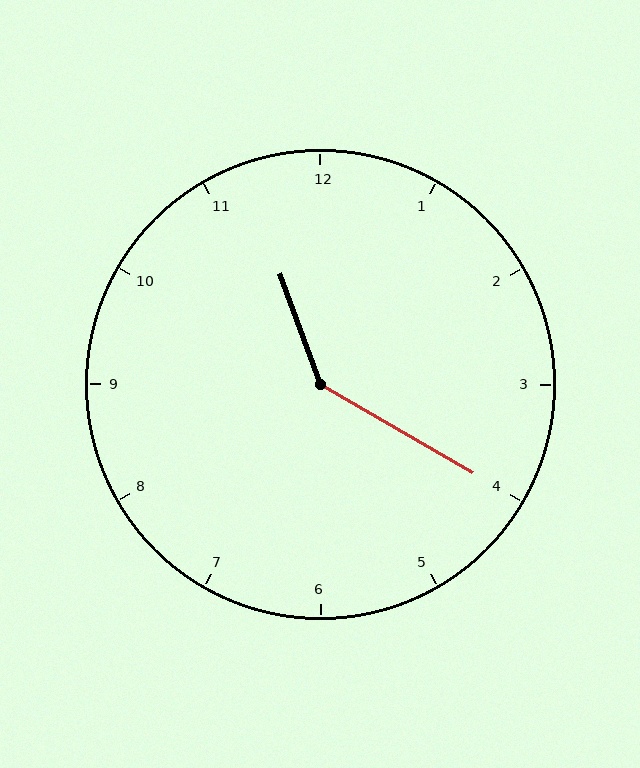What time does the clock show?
11:20.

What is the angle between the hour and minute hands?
Approximately 140 degrees.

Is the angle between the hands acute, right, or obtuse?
It is obtuse.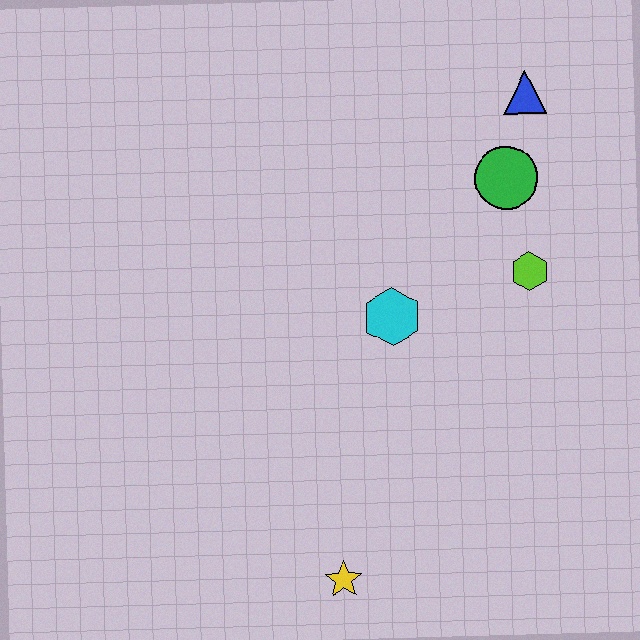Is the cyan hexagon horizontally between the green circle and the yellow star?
Yes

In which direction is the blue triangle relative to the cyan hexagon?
The blue triangle is above the cyan hexagon.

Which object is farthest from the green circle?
The yellow star is farthest from the green circle.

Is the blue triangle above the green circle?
Yes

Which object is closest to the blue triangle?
The green circle is closest to the blue triangle.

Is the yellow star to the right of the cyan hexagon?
No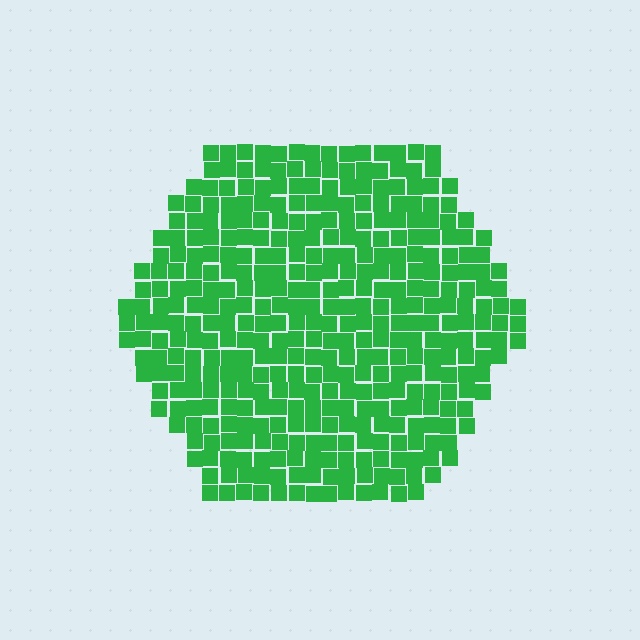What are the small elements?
The small elements are squares.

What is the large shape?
The large shape is a hexagon.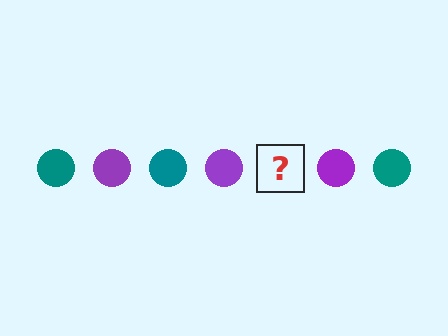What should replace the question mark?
The question mark should be replaced with a teal circle.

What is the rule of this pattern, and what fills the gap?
The rule is that the pattern cycles through teal, purple circles. The gap should be filled with a teal circle.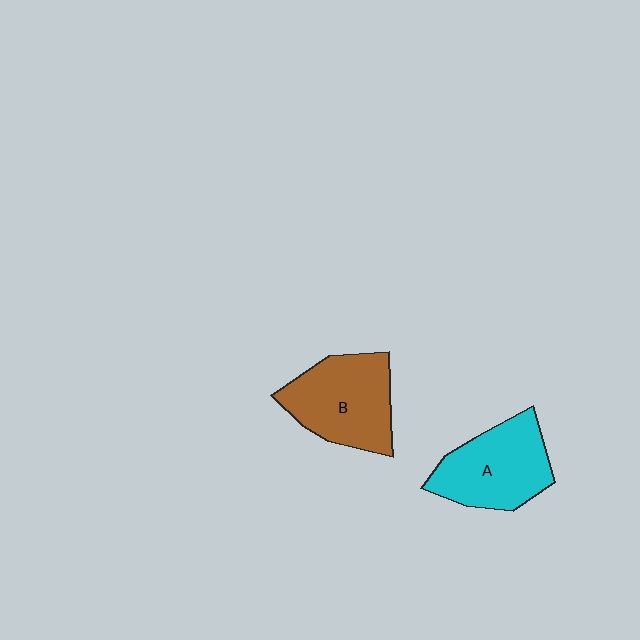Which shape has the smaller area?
Shape A (cyan).